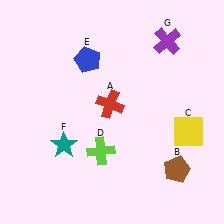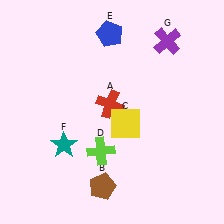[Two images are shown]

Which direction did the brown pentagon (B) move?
The brown pentagon (B) moved left.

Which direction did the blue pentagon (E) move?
The blue pentagon (E) moved up.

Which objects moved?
The objects that moved are: the brown pentagon (B), the yellow square (C), the blue pentagon (E).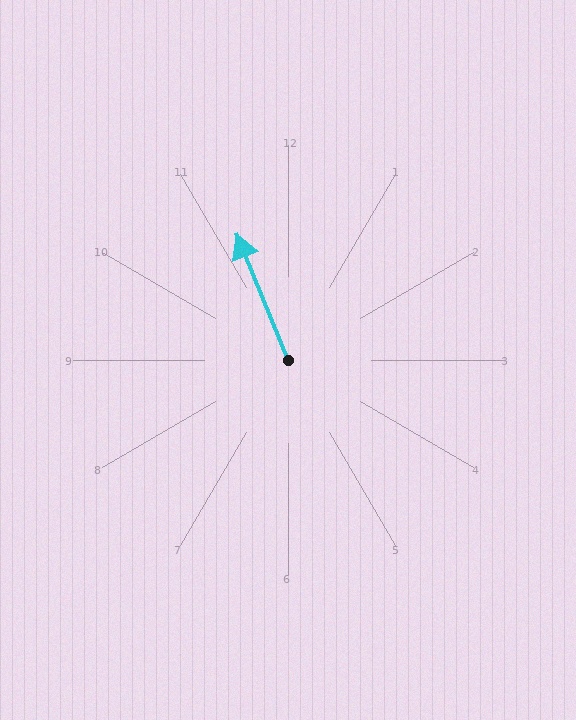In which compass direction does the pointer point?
North.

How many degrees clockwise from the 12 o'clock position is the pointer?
Approximately 338 degrees.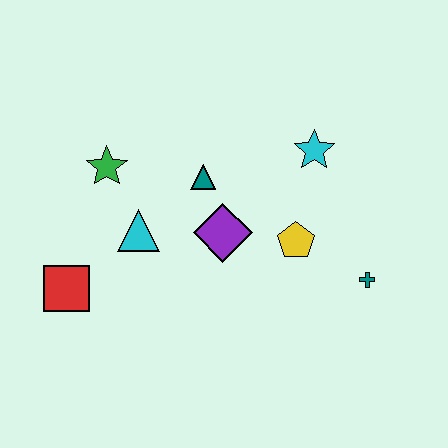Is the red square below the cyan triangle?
Yes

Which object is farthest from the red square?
The teal cross is farthest from the red square.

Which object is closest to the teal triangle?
The purple diamond is closest to the teal triangle.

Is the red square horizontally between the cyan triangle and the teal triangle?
No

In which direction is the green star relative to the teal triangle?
The green star is to the left of the teal triangle.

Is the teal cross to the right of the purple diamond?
Yes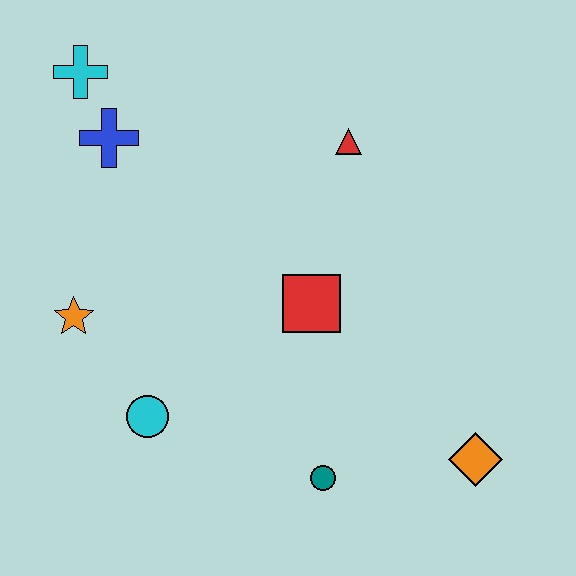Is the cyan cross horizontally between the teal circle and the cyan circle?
No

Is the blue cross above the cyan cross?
No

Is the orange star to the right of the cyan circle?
No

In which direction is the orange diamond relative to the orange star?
The orange diamond is to the right of the orange star.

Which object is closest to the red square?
The red triangle is closest to the red square.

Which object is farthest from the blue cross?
The orange diamond is farthest from the blue cross.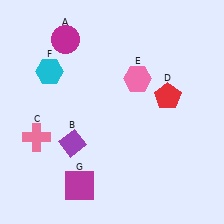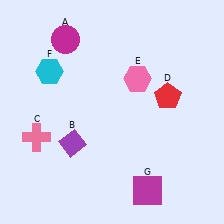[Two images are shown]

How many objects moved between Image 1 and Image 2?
1 object moved between the two images.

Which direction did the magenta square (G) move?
The magenta square (G) moved right.